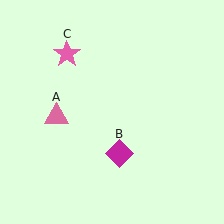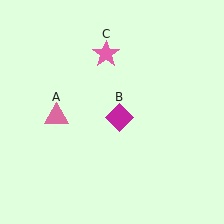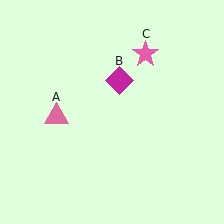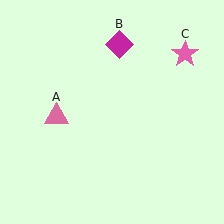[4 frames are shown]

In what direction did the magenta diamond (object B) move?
The magenta diamond (object B) moved up.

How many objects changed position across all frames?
2 objects changed position: magenta diamond (object B), pink star (object C).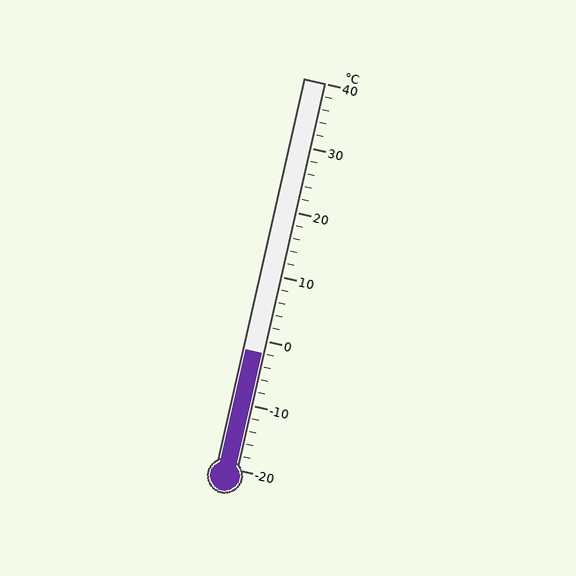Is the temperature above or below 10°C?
The temperature is below 10°C.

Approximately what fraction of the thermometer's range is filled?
The thermometer is filled to approximately 30% of its range.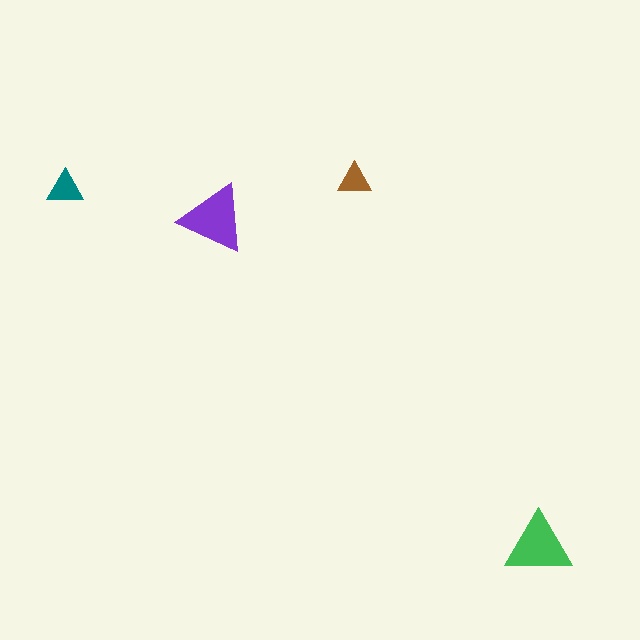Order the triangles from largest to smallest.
the purple one, the green one, the teal one, the brown one.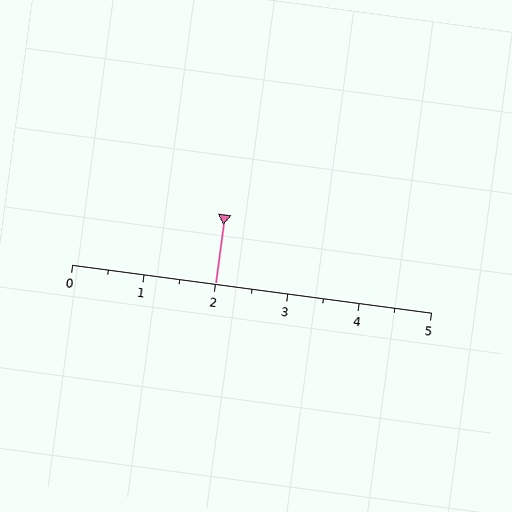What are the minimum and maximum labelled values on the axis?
The axis runs from 0 to 5.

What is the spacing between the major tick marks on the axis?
The major ticks are spaced 1 apart.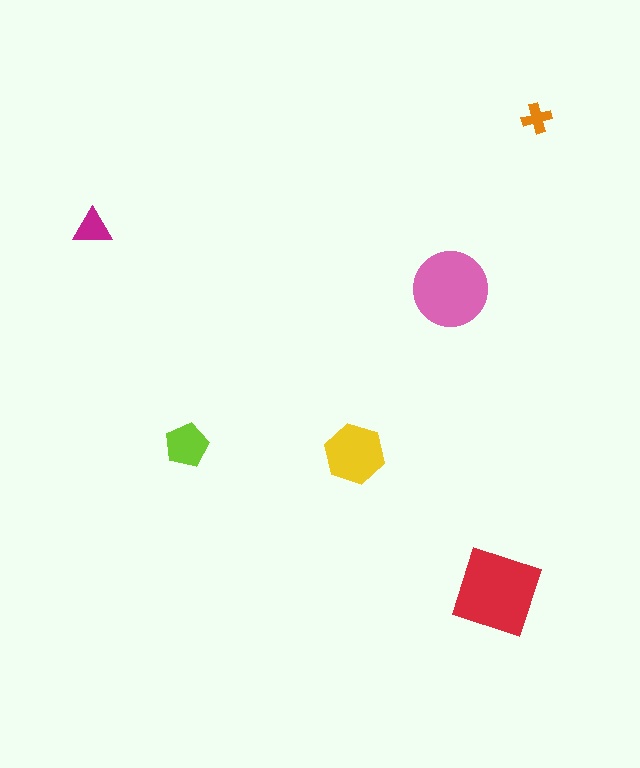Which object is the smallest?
The orange cross.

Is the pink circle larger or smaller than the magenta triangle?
Larger.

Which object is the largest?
The red square.